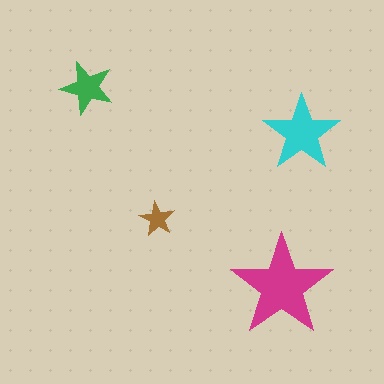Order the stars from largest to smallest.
the magenta one, the cyan one, the green one, the brown one.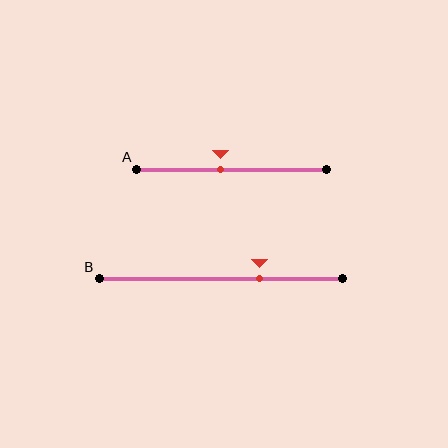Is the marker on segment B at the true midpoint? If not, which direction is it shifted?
No, the marker on segment B is shifted to the right by about 16% of the segment length.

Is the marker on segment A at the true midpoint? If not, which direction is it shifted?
No, the marker on segment A is shifted to the left by about 6% of the segment length.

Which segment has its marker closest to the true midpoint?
Segment A has its marker closest to the true midpoint.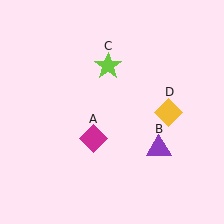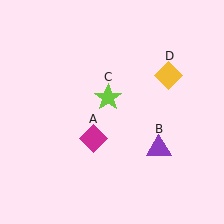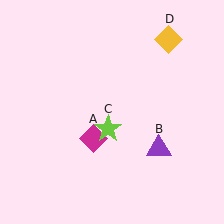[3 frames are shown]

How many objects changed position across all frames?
2 objects changed position: lime star (object C), yellow diamond (object D).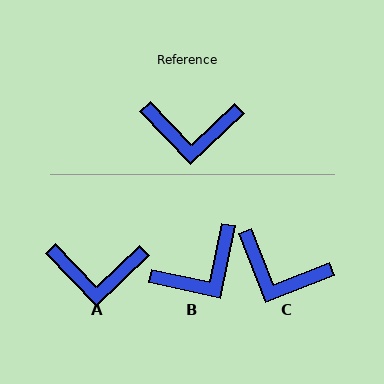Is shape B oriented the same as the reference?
No, it is off by about 34 degrees.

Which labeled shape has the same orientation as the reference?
A.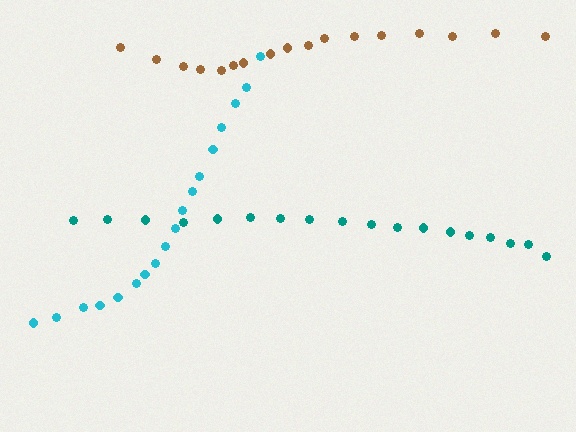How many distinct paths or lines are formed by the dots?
There are 3 distinct paths.